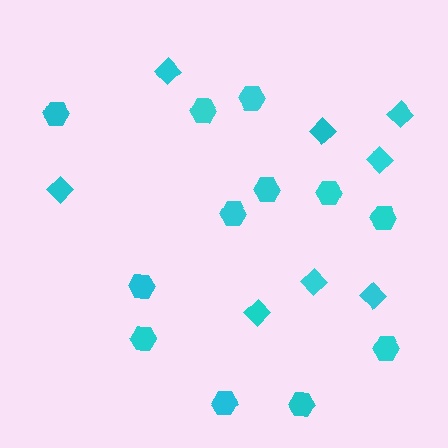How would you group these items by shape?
There are 2 groups: one group of diamonds (8) and one group of hexagons (12).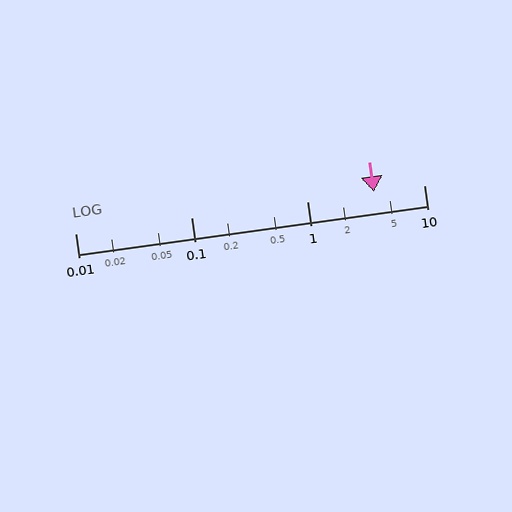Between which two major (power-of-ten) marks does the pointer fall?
The pointer is between 1 and 10.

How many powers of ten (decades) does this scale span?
The scale spans 3 decades, from 0.01 to 10.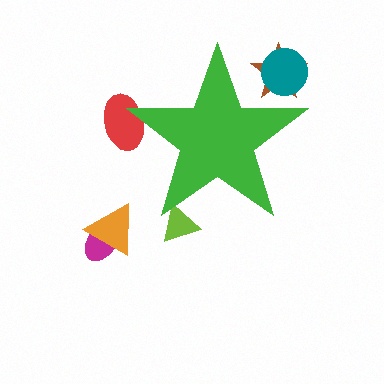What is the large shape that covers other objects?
A green star.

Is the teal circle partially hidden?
Yes, the teal circle is partially hidden behind the green star.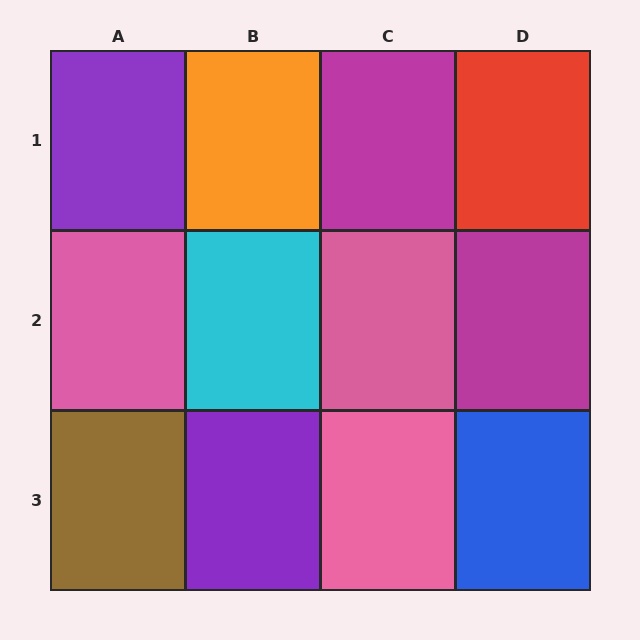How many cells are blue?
1 cell is blue.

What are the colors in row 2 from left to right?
Pink, cyan, pink, magenta.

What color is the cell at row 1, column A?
Purple.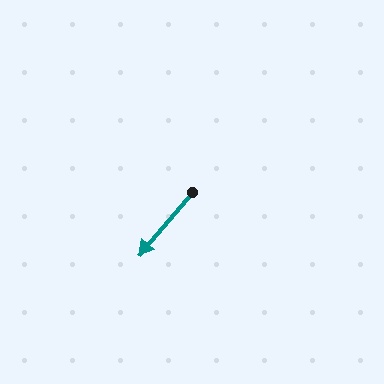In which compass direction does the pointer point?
Southwest.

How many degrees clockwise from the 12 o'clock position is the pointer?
Approximately 220 degrees.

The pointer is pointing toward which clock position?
Roughly 7 o'clock.